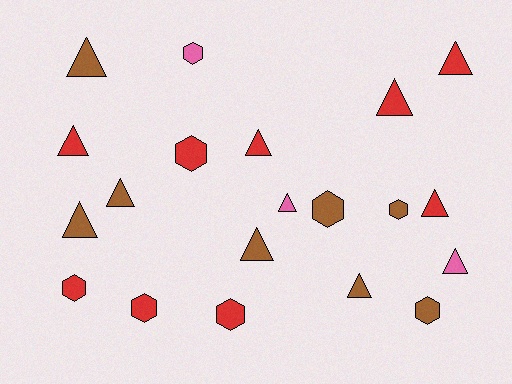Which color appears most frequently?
Red, with 9 objects.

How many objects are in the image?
There are 20 objects.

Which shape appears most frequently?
Triangle, with 12 objects.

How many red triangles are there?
There are 5 red triangles.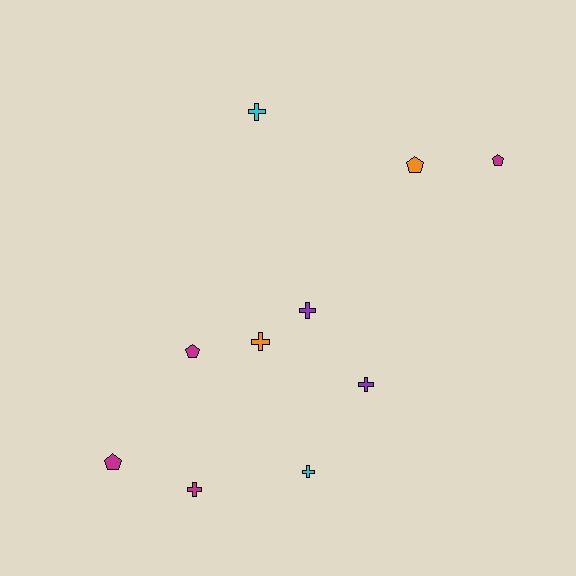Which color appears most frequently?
Magenta, with 4 objects.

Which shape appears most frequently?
Cross, with 6 objects.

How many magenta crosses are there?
There is 1 magenta cross.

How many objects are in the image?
There are 10 objects.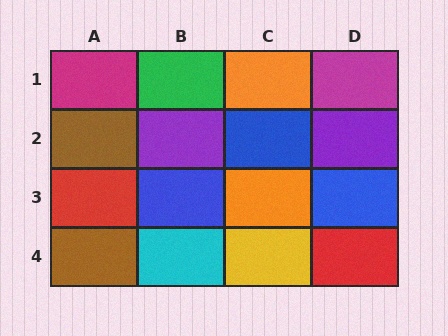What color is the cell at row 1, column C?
Orange.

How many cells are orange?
2 cells are orange.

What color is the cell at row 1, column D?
Magenta.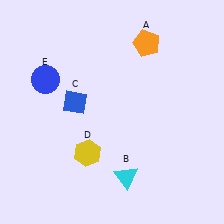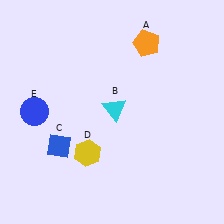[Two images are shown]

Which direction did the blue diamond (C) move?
The blue diamond (C) moved down.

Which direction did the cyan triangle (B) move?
The cyan triangle (B) moved up.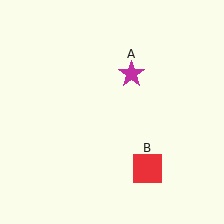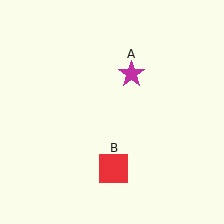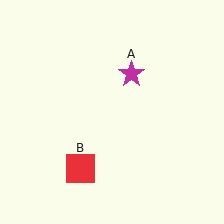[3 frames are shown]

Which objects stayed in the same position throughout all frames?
Magenta star (object A) remained stationary.